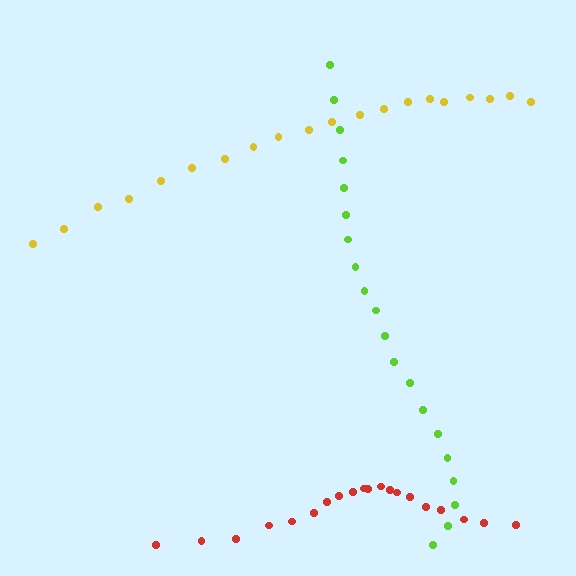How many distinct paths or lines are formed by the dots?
There are 3 distinct paths.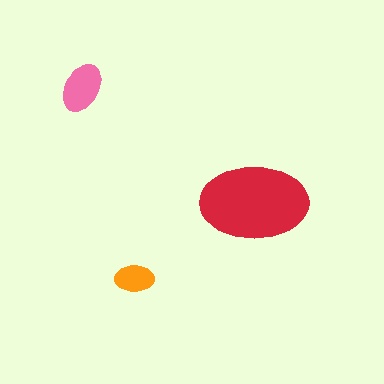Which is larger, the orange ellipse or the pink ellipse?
The pink one.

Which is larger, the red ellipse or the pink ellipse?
The red one.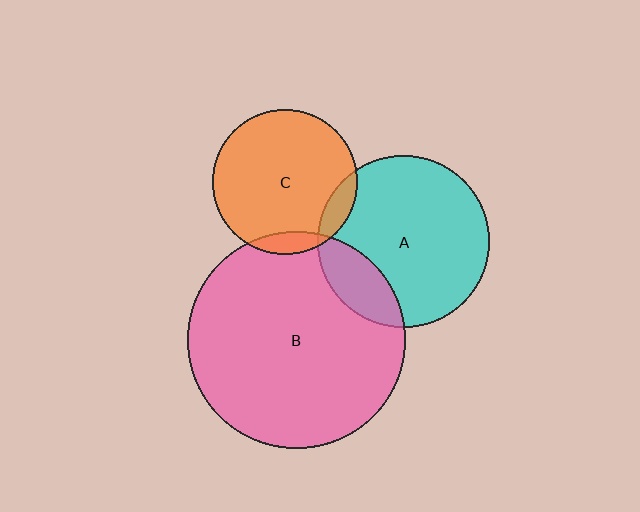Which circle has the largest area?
Circle B (pink).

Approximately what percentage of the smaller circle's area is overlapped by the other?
Approximately 10%.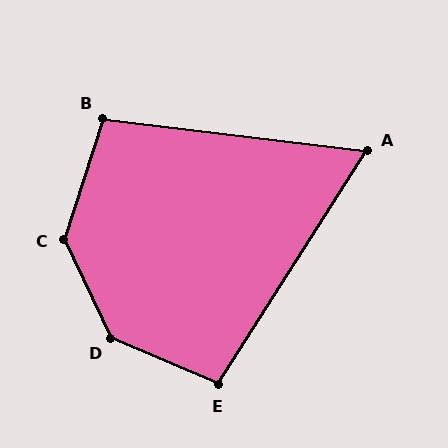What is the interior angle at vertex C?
Approximately 137 degrees (obtuse).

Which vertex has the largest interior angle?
D, at approximately 139 degrees.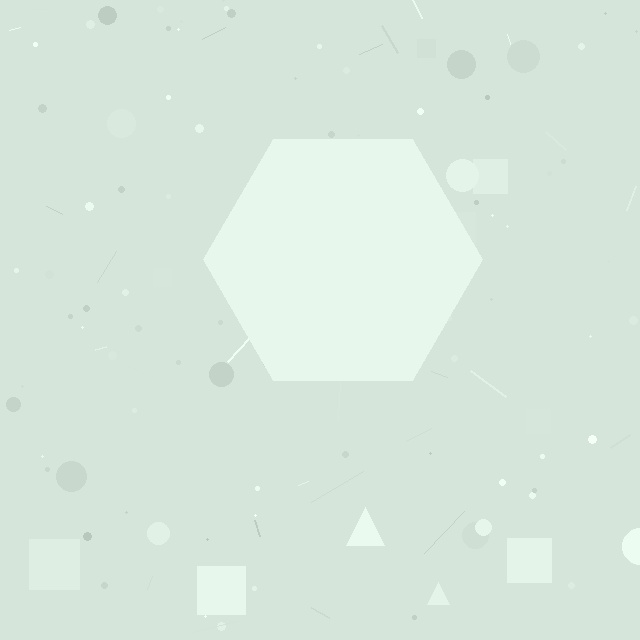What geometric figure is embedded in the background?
A hexagon is embedded in the background.